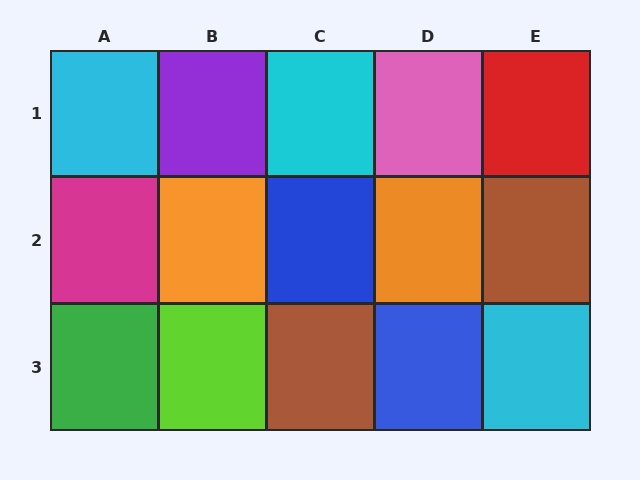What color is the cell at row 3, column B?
Lime.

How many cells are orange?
2 cells are orange.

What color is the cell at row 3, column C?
Brown.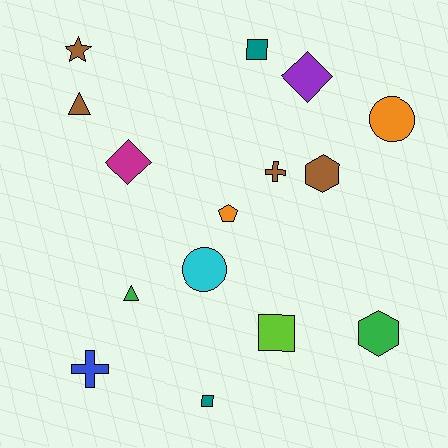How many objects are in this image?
There are 15 objects.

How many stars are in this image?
There is 1 star.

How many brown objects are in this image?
There are 4 brown objects.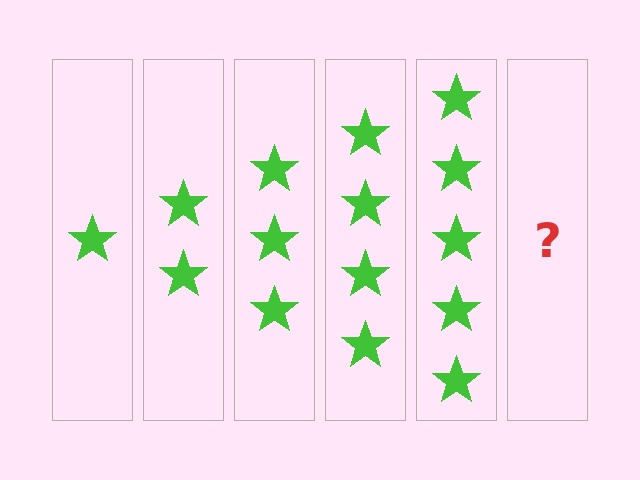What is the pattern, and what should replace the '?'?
The pattern is that each step adds one more star. The '?' should be 6 stars.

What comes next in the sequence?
The next element should be 6 stars.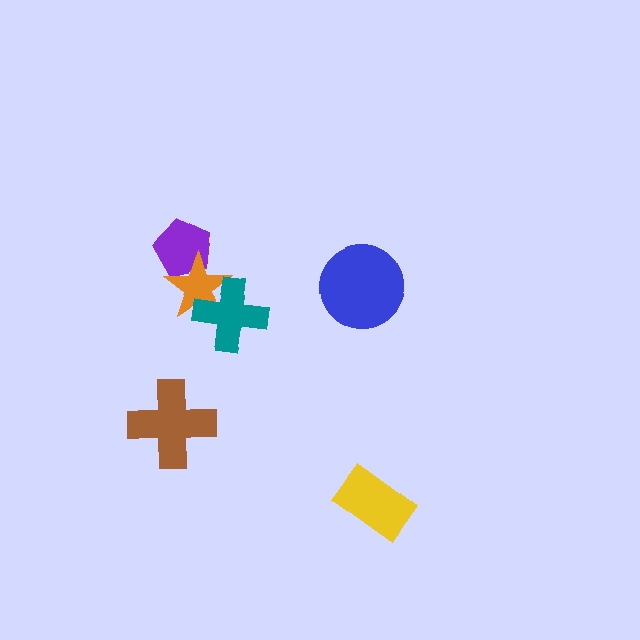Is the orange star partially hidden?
Yes, it is partially covered by another shape.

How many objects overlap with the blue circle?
0 objects overlap with the blue circle.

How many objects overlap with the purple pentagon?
1 object overlaps with the purple pentagon.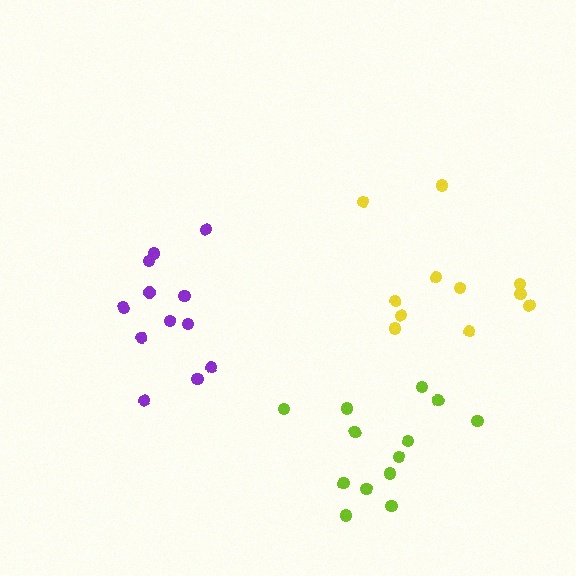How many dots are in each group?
Group 1: 13 dots, Group 2: 12 dots, Group 3: 11 dots (36 total).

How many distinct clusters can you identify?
There are 3 distinct clusters.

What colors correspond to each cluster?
The clusters are colored: lime, purple, yellow.